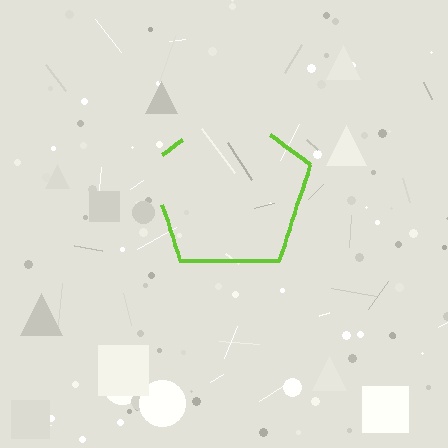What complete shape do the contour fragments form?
The contour fragments form a pentagon.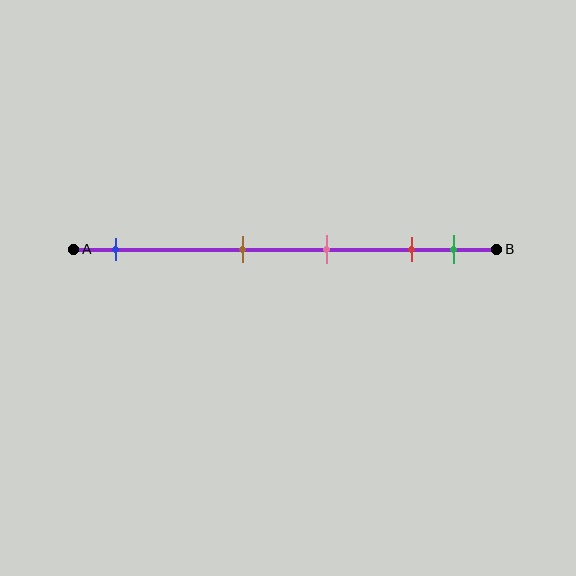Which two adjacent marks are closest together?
The red and green marks are the closest adjacent pair.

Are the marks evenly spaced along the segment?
No, the marks are not evenly spaced.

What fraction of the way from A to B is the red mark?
The red mark is approximately 80% (0.8) of the way from A to B.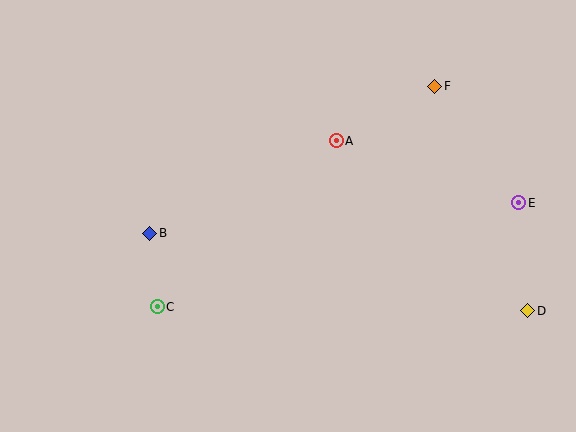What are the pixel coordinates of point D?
Point D is at (528, 311).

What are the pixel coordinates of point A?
Point A is at (336, 141).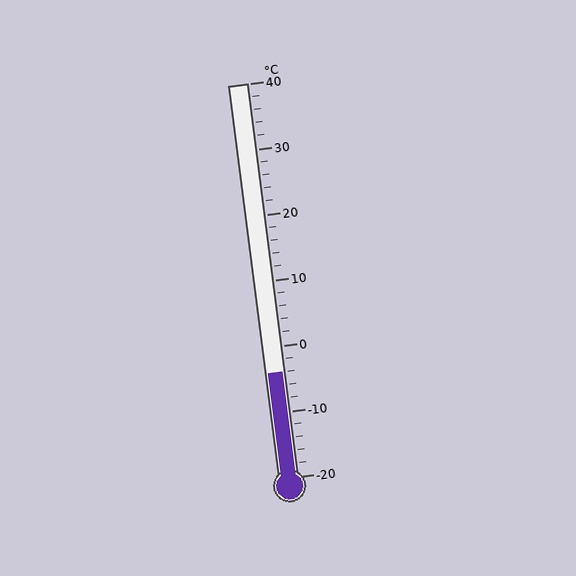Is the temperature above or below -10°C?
The temperature is above -10°C.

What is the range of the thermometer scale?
The thermometer scale ranges from -20°C to 40°C.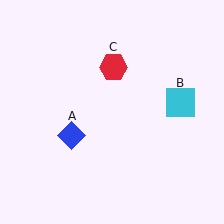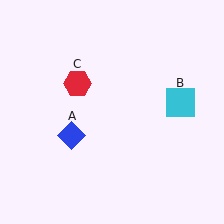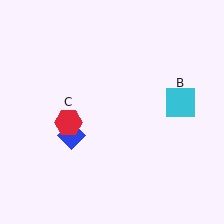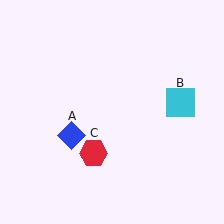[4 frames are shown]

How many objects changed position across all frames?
1 object changed position: red hexagon (object C).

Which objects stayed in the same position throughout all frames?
Blue diamond (object A) and cyan square (object B) remained stationary.